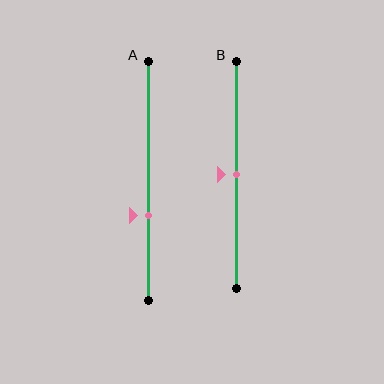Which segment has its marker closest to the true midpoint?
Segment B has its marker closest to the true midpoint.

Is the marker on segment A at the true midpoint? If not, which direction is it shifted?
No, the marker on segment A is shifted downward by about 14% of the segment length.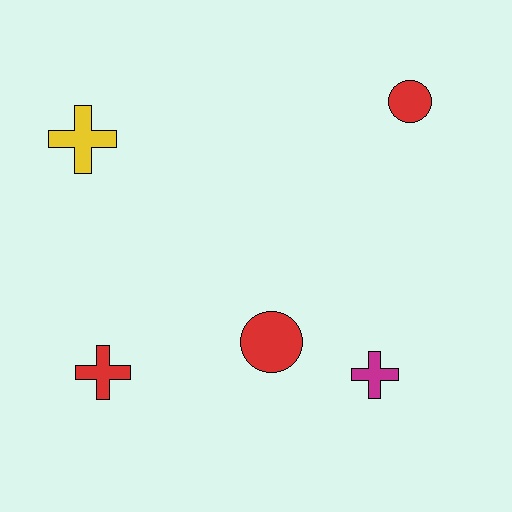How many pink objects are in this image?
There are no pink objects.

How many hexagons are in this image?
There are no hexagons.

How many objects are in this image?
There are 5 objects.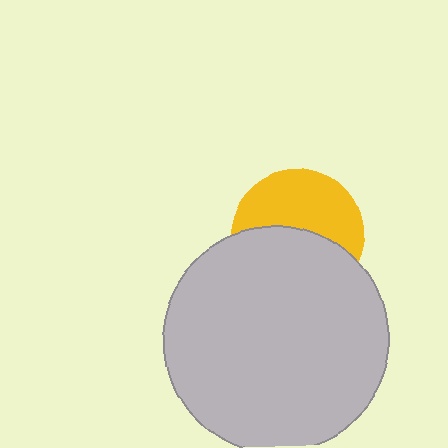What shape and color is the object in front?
The object in front is a light gray circle.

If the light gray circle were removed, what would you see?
You would see the complete yellow circle.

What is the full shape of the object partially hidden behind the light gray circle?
The partially hidden object is a yellow circle.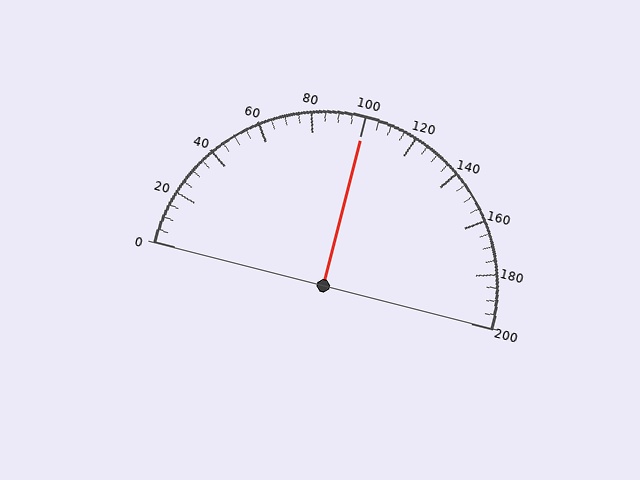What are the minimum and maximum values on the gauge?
The gauge ranges from 0 to 200.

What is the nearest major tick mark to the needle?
The nearest major tick mark is 100.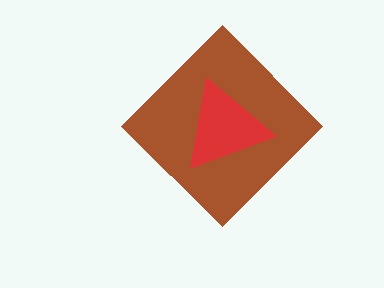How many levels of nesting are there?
2.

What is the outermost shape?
The brown diamond.